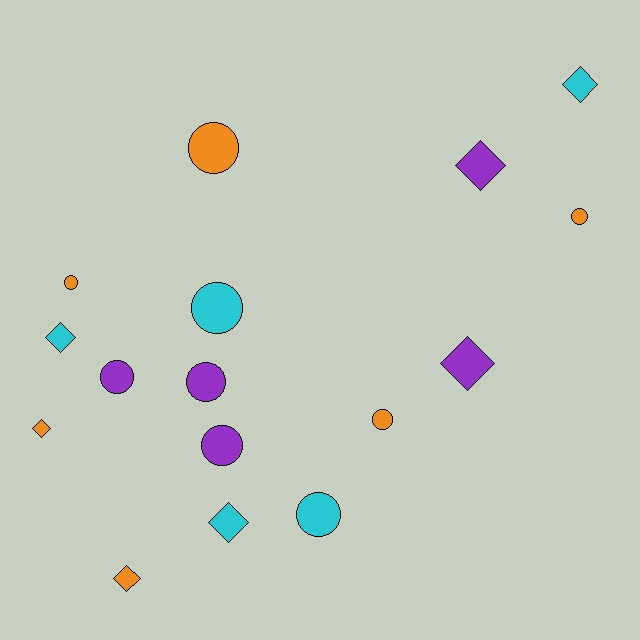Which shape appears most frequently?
Circle, with 9 objects.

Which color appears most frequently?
Orange, with 6 objects.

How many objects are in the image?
There are 16 objects.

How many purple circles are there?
There are 3 purple circles.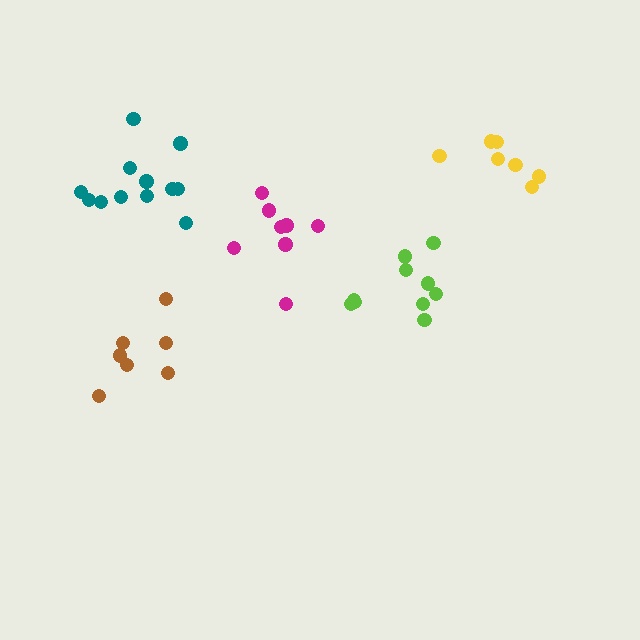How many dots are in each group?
Group 1: 8 dots, Group 2: 10 dots, Group 3: 7 dots, Group 4: 12 dots, Group 5: 7 dots (44 total).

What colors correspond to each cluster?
The clusters are colored: magenta, lime, brown, teal, yellow.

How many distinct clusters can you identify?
There are 5 distinct clusters.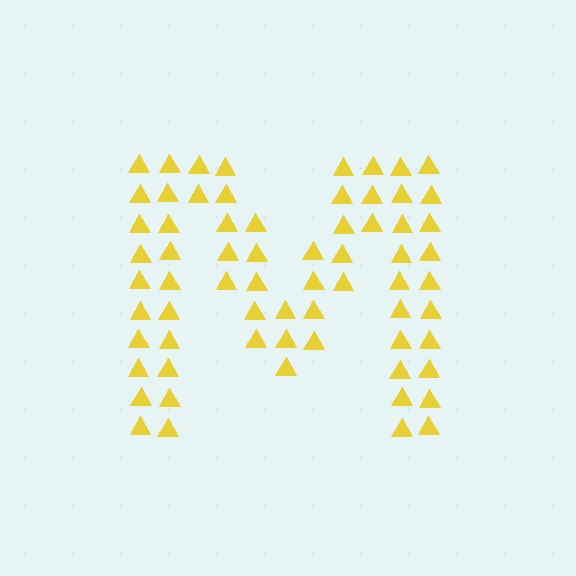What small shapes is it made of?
It is made of small triangles.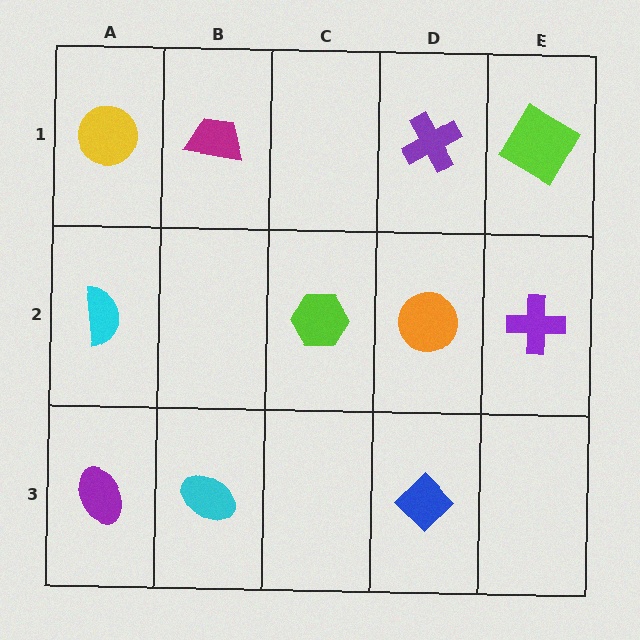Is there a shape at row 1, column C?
No, that cell is empty.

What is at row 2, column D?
An orange circle.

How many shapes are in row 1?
4 shapes.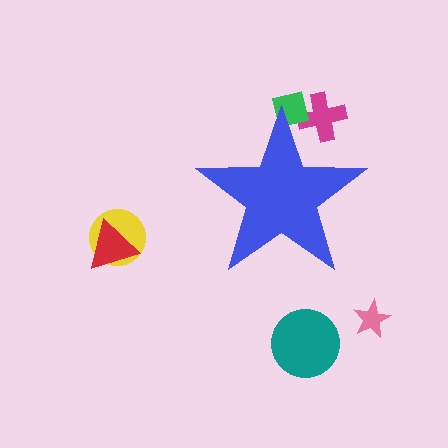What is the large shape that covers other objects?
A blue star.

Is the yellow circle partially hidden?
No, the yellow circle is fully visible.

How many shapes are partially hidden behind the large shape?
2 shapes are partially hidden.